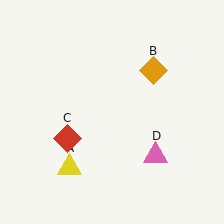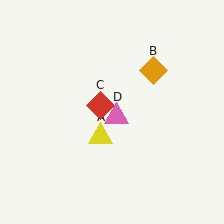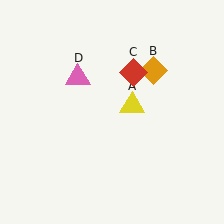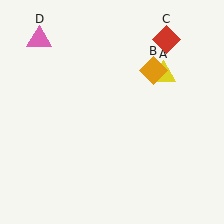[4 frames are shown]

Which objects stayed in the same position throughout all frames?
Orange diamond (object B) remained stationary.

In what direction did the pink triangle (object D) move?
The pink triangle (object D) moved up and to the left.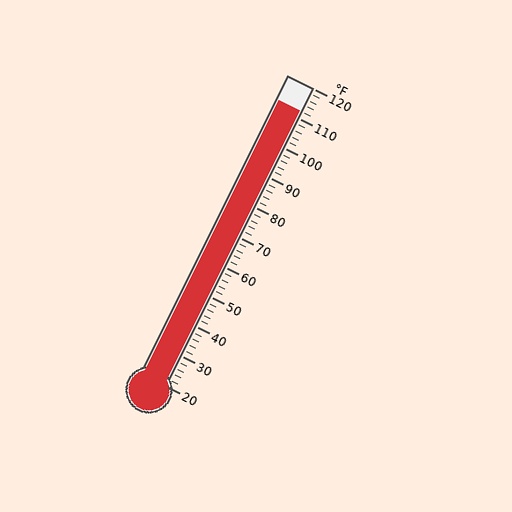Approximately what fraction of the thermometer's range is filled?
The thermometer is filled to approximately 90% of its range.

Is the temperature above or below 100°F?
The temperature is above 100°F.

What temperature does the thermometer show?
The thermometer shows approximately 112°F.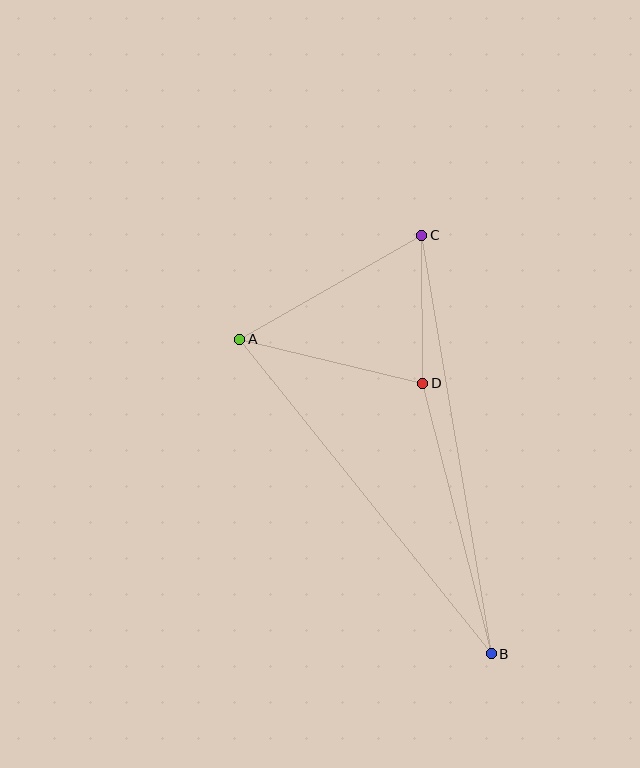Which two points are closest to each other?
Points C and D are closest to each other.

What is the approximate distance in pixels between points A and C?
The distance between A and C is approximately 210 pixels.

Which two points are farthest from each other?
Points B and C are farthest from each other.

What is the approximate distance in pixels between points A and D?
The distance between A and D is approximately 188 pixels.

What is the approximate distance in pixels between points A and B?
The distance between A and B is approximately 403 pixels.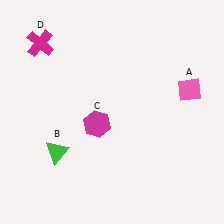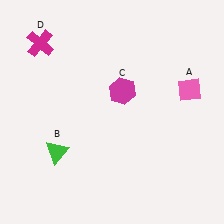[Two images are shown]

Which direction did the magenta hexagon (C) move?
The magenta hexagon (C) moved up.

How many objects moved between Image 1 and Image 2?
1 object moved between the two images.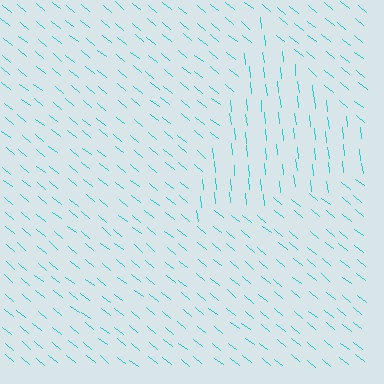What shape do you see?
I see a triangle.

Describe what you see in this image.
The image is filled with small cyan line segments. A triangle region in the image has lines oriented differently from the surrounding lines, creating a visible texture boundary.